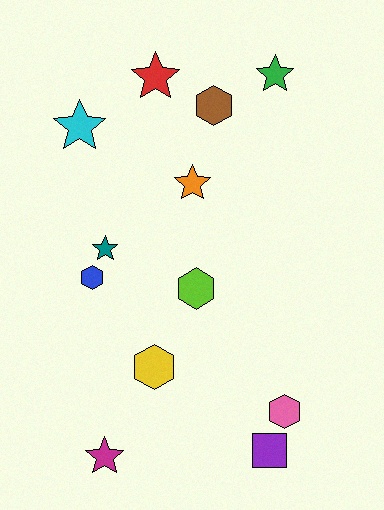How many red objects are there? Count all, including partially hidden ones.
There is 1 red object.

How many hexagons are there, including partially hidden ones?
There are 5 hexagons.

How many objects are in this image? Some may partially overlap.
There are 12 objects.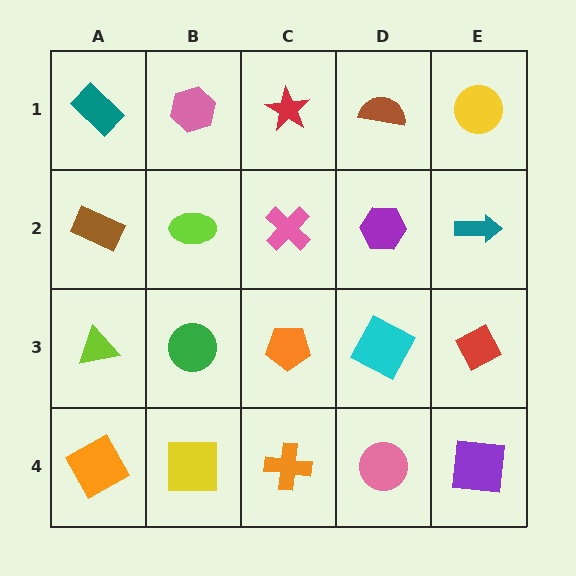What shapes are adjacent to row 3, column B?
A lime ellipse (row 2, column B), a yellow square (row 4, column B), a lime triangle (row 3, column A), an orange pentagon (row 3, column C).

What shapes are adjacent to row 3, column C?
A pink cross (row 2, column C), an orange cross (row 4, column C), a green circle (row 3, column B), a cyan square (row 3, column D).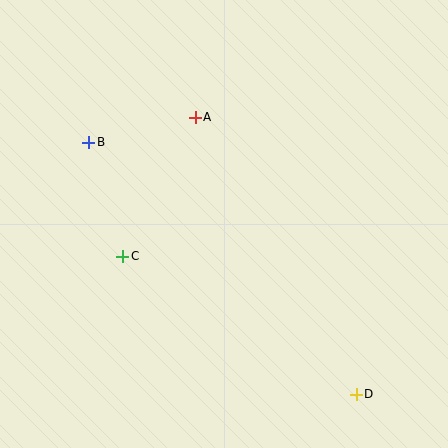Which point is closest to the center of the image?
Point C at (122, 256) is closest to the center.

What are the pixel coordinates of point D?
Point D is at (356, 394).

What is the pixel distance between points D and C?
The distance between D and C is 271 pixels.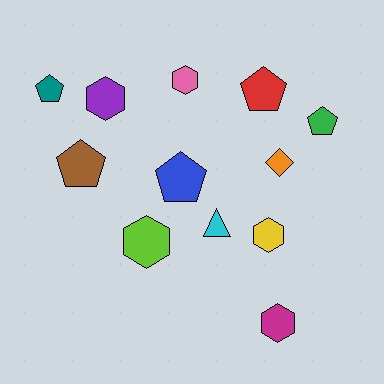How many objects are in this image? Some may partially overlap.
There are 12 objects.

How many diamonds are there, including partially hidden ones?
There is 1 diamond.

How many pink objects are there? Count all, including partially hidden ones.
There is 1 pink object.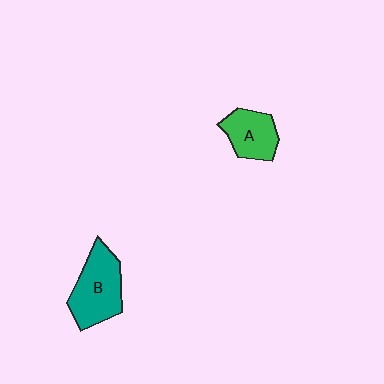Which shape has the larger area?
Shape B (teal).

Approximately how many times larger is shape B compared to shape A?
Approximately 1.4 times.